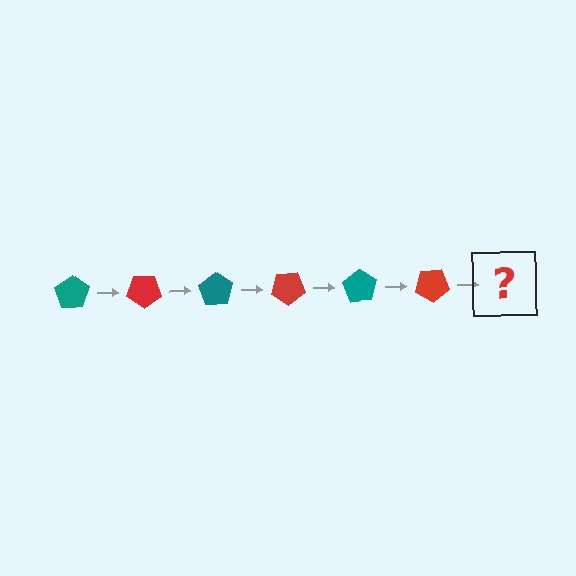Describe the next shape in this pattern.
It should be a teal pentagon, rotated 210 degrees from the start.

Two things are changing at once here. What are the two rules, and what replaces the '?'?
The two rules are that it rotates 35 degrees each step and the color cycles through teal and red. The '?' should be a teal pentagon, rotated 210 degrees from the start.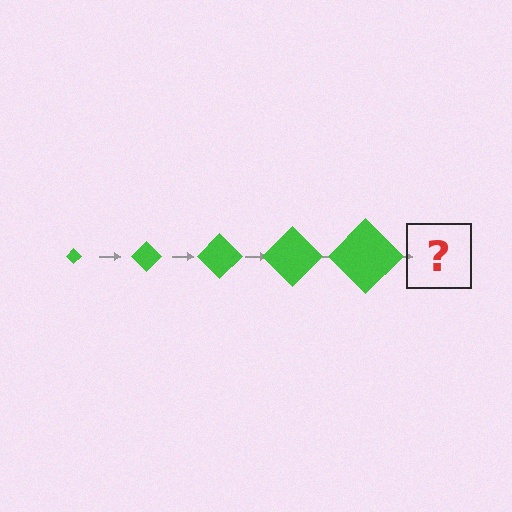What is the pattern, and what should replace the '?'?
The pattern is that the diamond gets progressively larger each step. The '?' should be a green diamond, larger than the previous one.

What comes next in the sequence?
The next element should be a green diamond, larger than the previous one.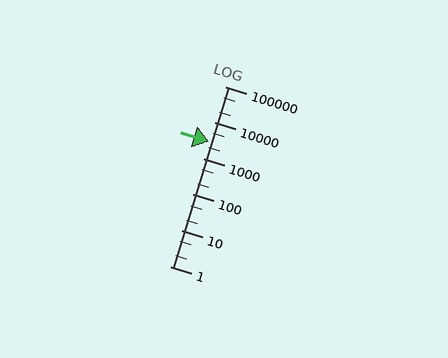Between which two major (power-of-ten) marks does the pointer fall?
The pointer is between 1000 and 10000.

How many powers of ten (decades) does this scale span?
The scale spans 5 decades, from 1 to 100000.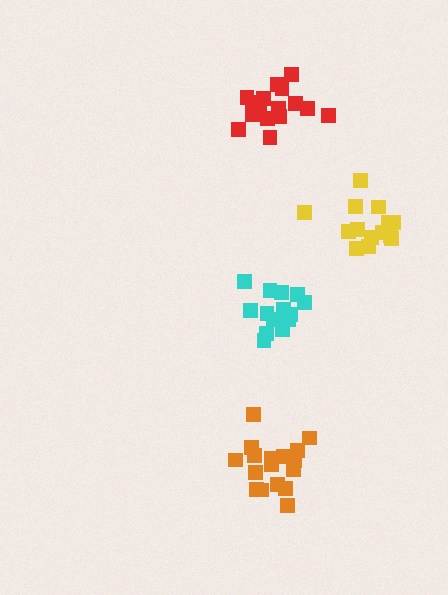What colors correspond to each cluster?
The clusters are colored: cyan, red, yellow, orange.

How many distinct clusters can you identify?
There are 4 distinct clusters.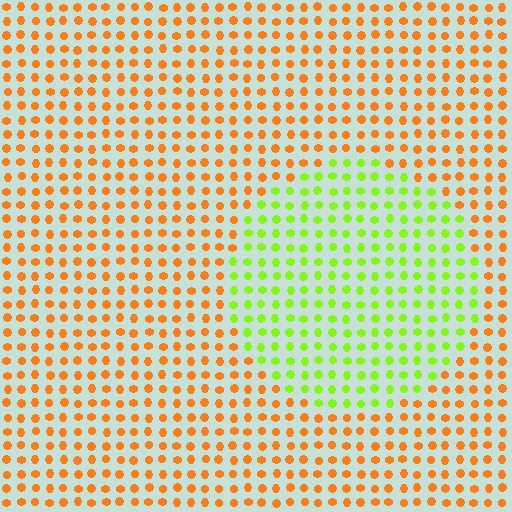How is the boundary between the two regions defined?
The boundary is defined purely by a slight shift in hue (about 65 degrees). Spacing, size, and orientation are identical on both sides.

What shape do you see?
I see a circle.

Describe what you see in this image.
The image is filled with small orange elements in a uniform arrangement. A circle-shaped region is visible where the elements are tinted to a slightly different hue, forming a subtle color boundary.